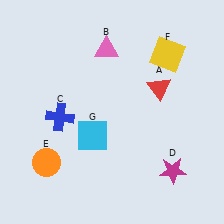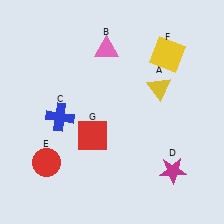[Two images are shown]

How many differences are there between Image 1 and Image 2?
There are 3 differences between the two images.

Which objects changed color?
A changed from red to yellow. E changed from orange to red. G changed from cyan to red.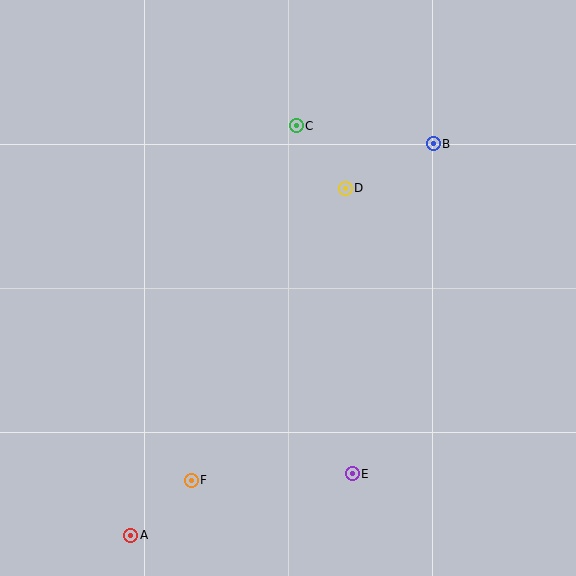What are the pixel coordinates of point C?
Point C is at (296, 126).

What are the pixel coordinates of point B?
Point B is at (433, 144).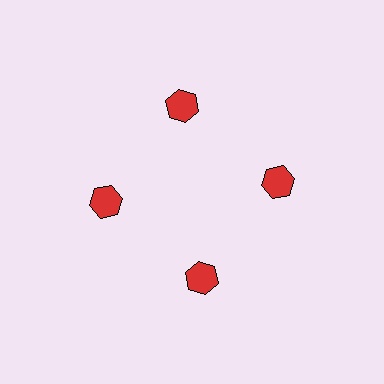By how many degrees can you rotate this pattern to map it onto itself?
The pattern maps onto itself every 90 degrees of rotation.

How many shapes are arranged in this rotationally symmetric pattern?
There are 4 shapes, arranged in 4 groups of 1.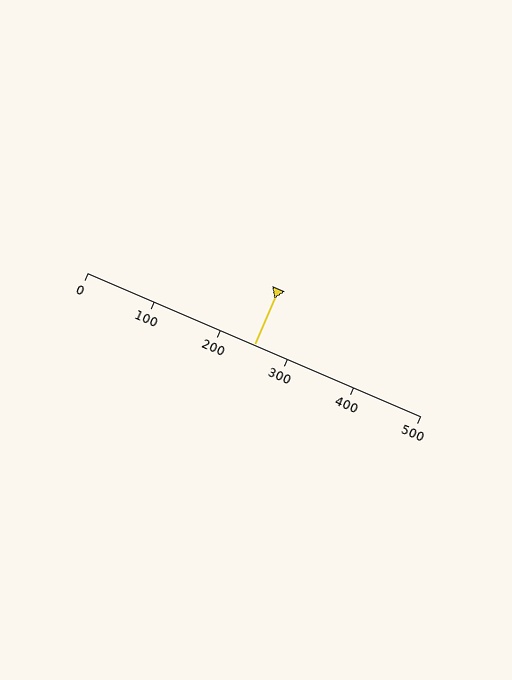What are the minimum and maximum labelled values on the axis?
The axis runs from 0 to 500.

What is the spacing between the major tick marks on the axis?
The major ticks are spaced 100 apart.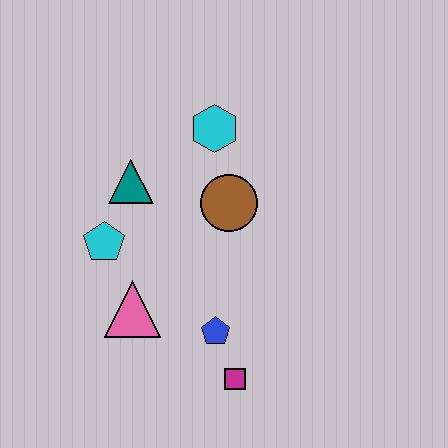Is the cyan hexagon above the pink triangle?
Yes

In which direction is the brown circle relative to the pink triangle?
The brown circle is above the pink triangle.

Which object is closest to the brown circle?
The cyan hexagon is closest to the brown circle.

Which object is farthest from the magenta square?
The cyan hexagon is farthest from the magenta square.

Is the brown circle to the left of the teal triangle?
No